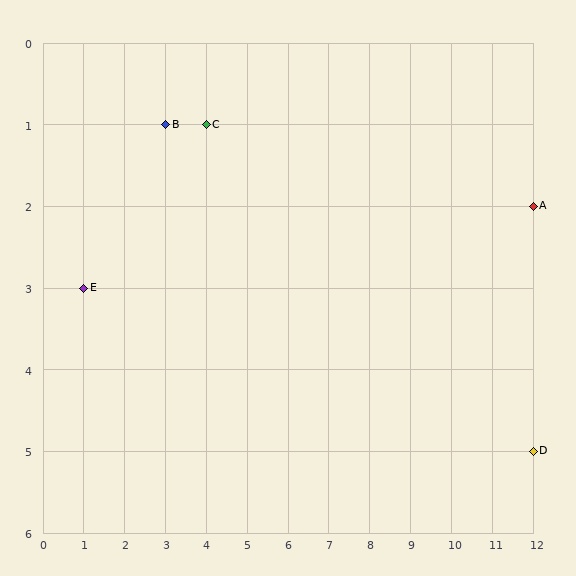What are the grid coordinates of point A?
Point A is at grid coordinates (12, 2).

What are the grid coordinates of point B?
Point B is at grid coordinates (3, 1).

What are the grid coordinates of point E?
Point E is at grid coordinates (1, 3).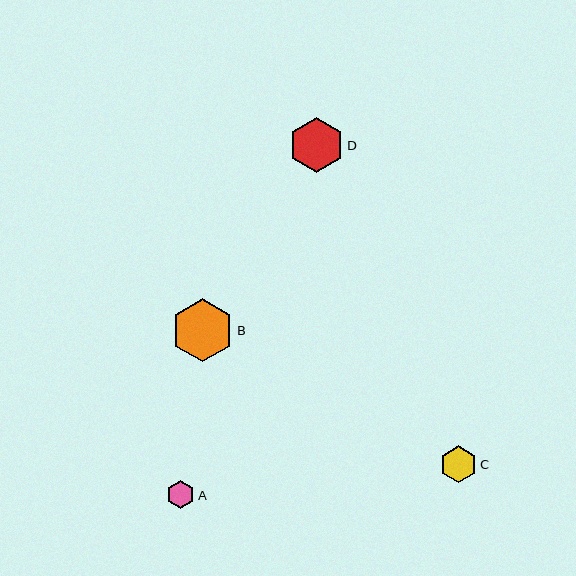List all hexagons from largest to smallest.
From largest to smallest: B, D, C, A.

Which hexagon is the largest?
Hexagon B is the largest with a size of approximately 63 pixels.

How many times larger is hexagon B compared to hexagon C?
Hexagon B is approximately 1.7 times the size of hexagon C.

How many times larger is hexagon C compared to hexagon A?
Hexagon C is approximately 1.3 times the size of hexagon A.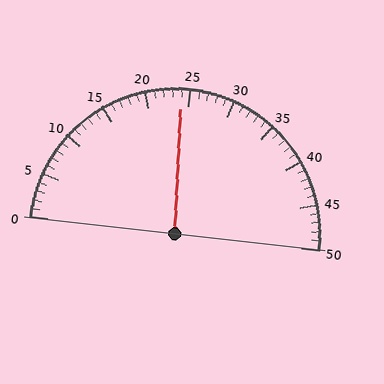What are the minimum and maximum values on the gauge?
The gauge ranges from 0 to 50.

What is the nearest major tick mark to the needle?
The nearest major tick mark is 25.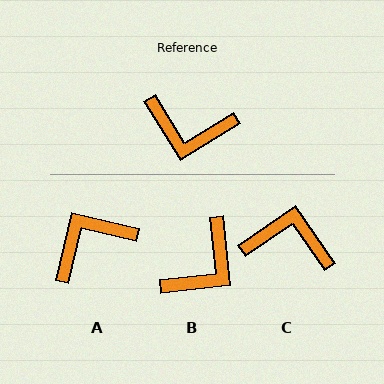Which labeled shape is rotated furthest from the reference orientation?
C, about 177 degrees away.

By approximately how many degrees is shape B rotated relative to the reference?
Approximately 64 degrees counter-clockwise.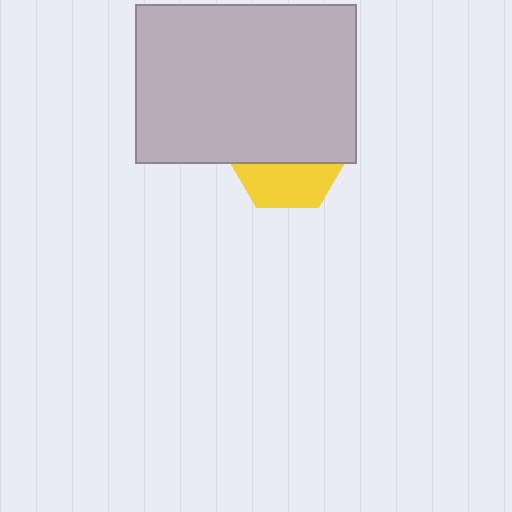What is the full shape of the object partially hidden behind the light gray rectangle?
The partially hidden object is a yellow hexagon.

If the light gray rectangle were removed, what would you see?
You would see the complete yellow hexagon.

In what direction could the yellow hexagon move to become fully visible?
The yellow hexagon could move down. That would shift it out from behind the light gray rectangle entirely.